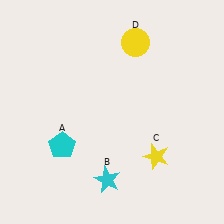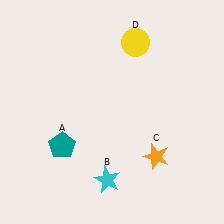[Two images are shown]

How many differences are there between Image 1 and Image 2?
There are 2 differences between the two images.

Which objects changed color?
A changed from cyan to teal. C changed from yellow to orange.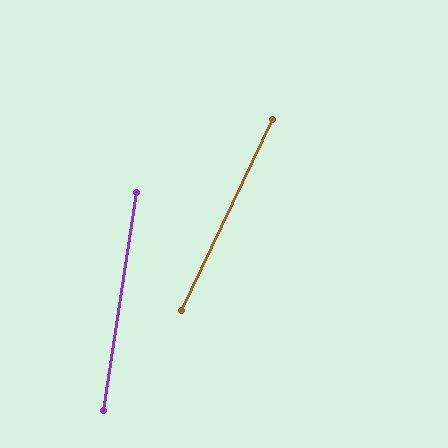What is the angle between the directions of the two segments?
Approximately 17 degrees.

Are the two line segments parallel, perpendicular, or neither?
Neither parallel nor perpendicular — they differ by about 17°.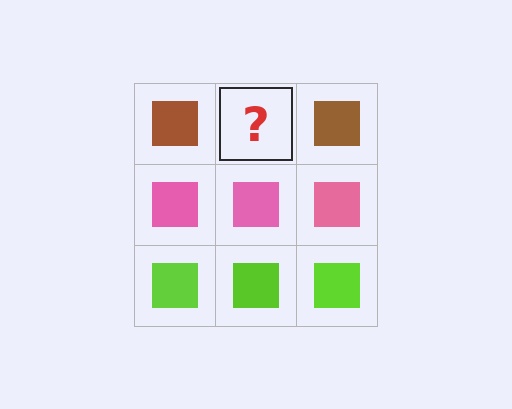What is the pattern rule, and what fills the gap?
The rule is that each row has a consistent color. The gap should be filled with a brown square.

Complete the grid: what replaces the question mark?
The question mark should be replaced with a brown square.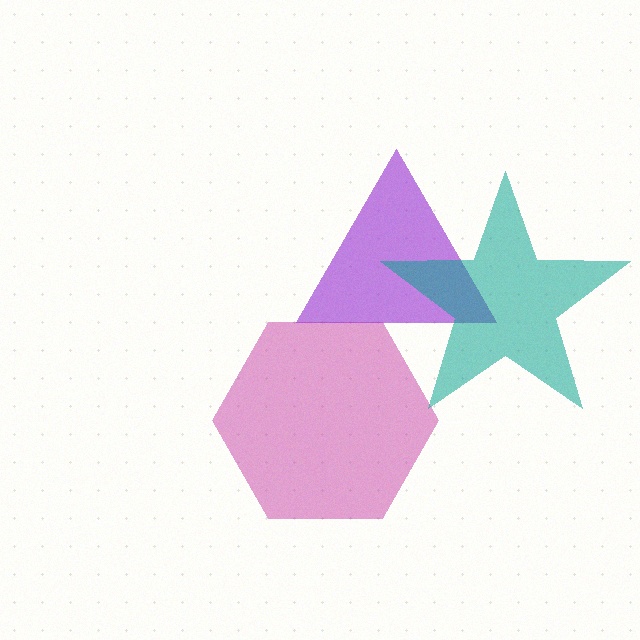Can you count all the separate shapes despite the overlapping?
Yes, there are 3 separate shapes.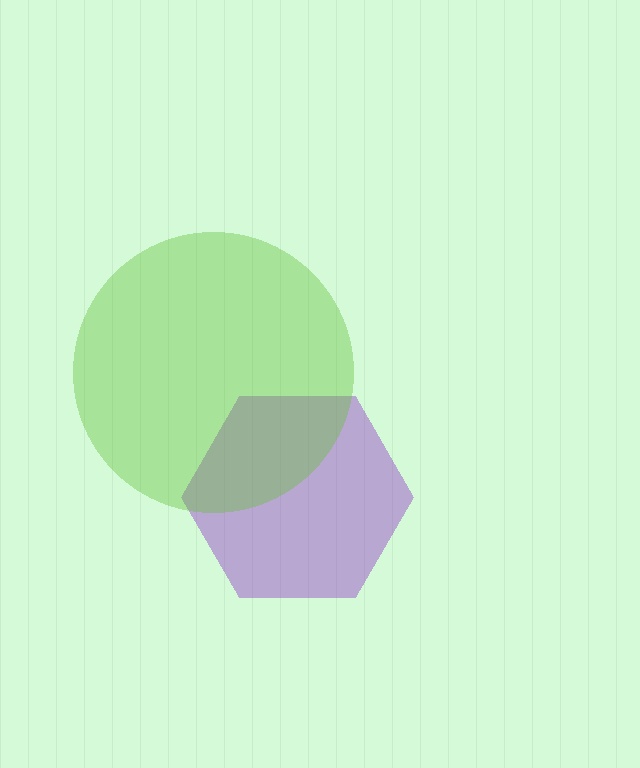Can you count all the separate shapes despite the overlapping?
Yes, there are 2 separate shapes.